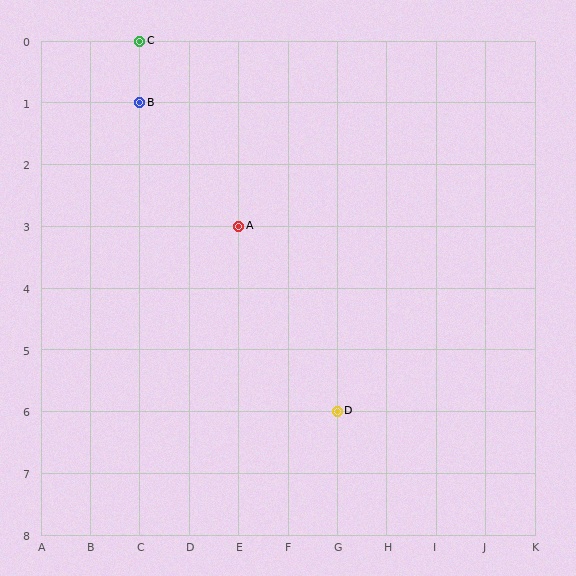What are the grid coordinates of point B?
Point B is at grid coordinates (C, 1).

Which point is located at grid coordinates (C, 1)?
Point B is at (C, 1).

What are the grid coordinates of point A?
Point A is at grid coordinates (E, 3).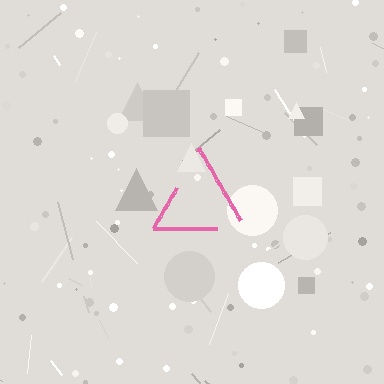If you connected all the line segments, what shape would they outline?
They would outline a triangle.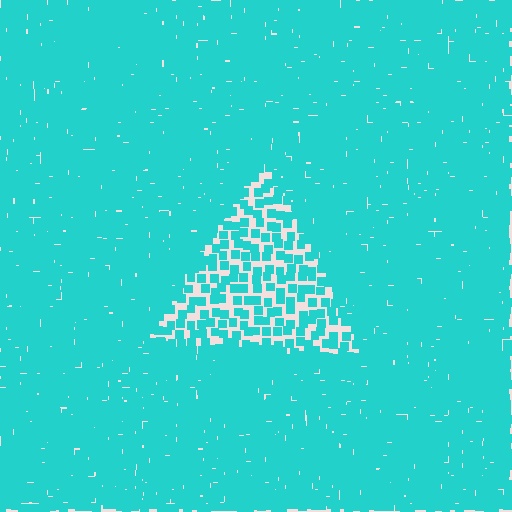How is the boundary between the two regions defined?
The boundary is defined by a change in element density (approximately 2.6x ratio). All elements are the same color, size, and shape.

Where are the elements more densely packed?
The elements are more densely packed outside the triangle boundary.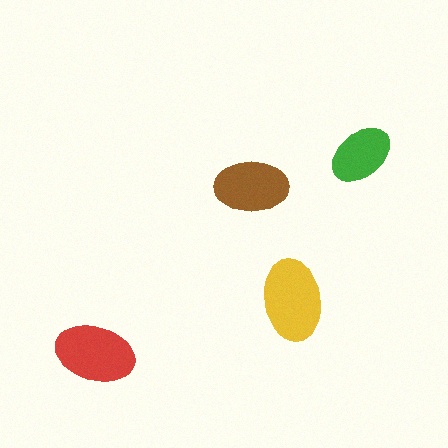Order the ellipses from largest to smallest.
the yellow one, the red one, the brown one, the green one.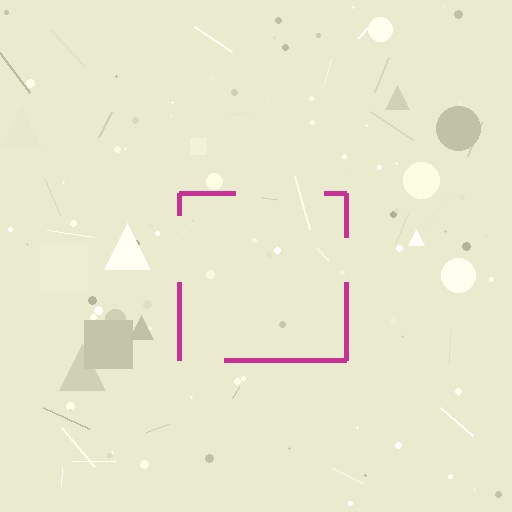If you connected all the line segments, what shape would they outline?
They would outline a square.